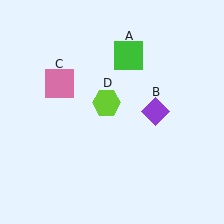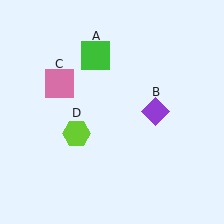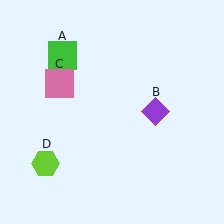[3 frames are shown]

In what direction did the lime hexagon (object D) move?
The lime hexagon (object D) moved down and to the left.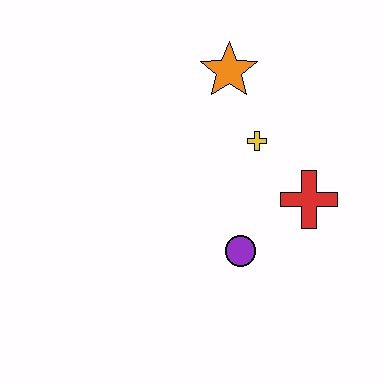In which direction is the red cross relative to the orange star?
The red cross is below the orange star.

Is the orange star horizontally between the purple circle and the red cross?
No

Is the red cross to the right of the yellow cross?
Yes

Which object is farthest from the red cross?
The orange star is farthest from the red cross.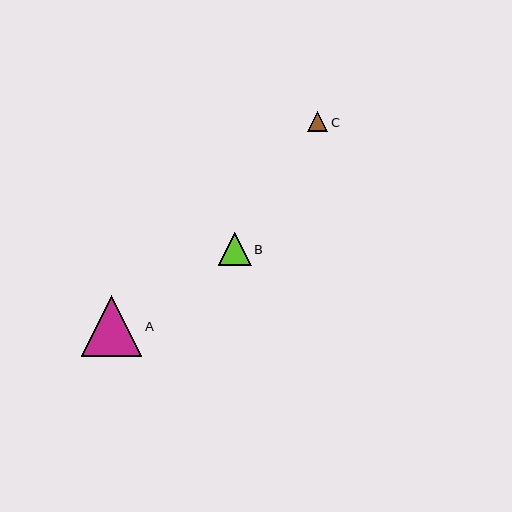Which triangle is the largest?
Triangle A is the largest with a size of approximately 60 pixels.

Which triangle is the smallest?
Triangle C is the smallest with a size of approximately 20 pixels.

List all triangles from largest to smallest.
From largest to smallest: A, B, C.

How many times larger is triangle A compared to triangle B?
Triangle A is approximately 1.8 times the size of triangle B.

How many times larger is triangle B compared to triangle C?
Triangle B is approximately 1.7 times the size of triangle C.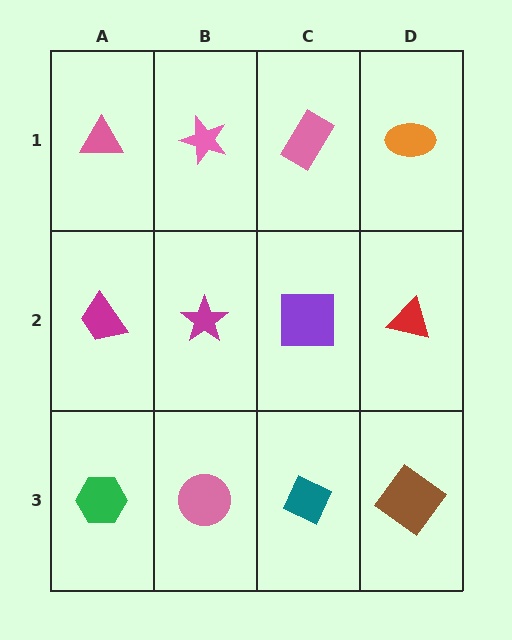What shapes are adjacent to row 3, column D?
A red triangle (row 2, column D), a teal diamond (row 3, column C).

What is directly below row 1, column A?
A magenta trapezoid.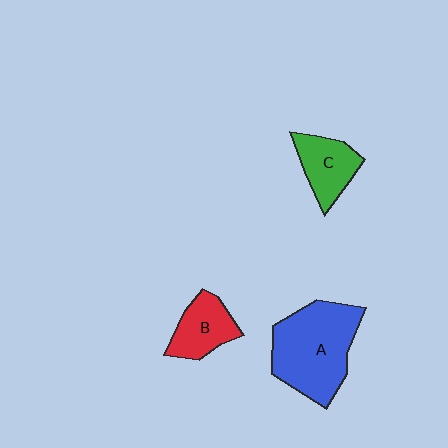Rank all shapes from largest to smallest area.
From largest to smallest: A (blue), C (green), B (red).